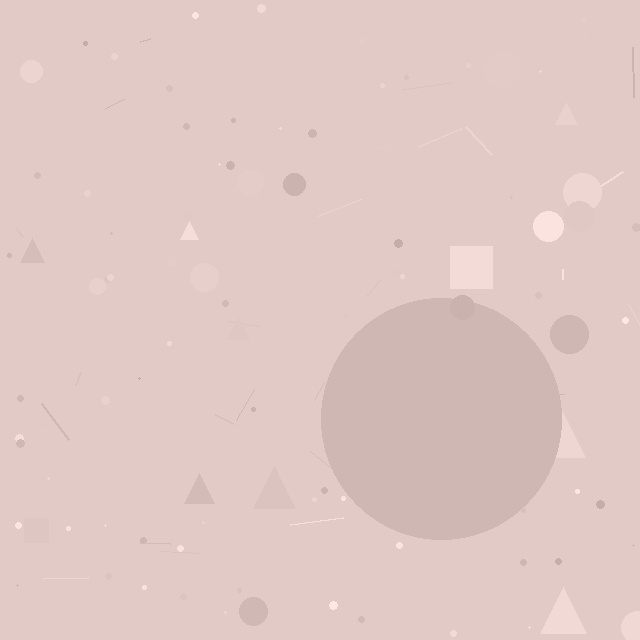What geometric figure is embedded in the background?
A circle is embedded in the background.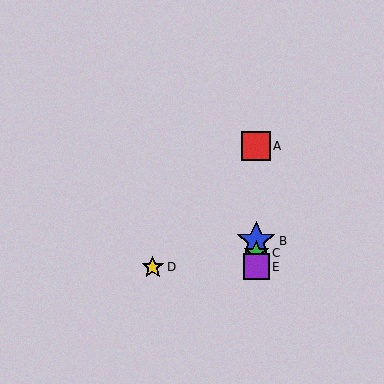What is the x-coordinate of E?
Object E is at x≈256.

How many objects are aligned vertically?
4 objects (A, B, C, E) are aligned vertically.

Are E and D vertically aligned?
No, E is at x≈256 and D is at x≈153.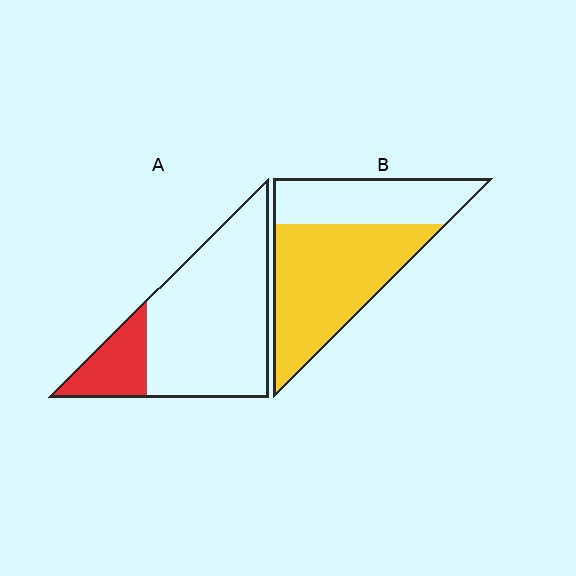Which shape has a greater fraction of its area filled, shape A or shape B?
Shape B.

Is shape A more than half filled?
No.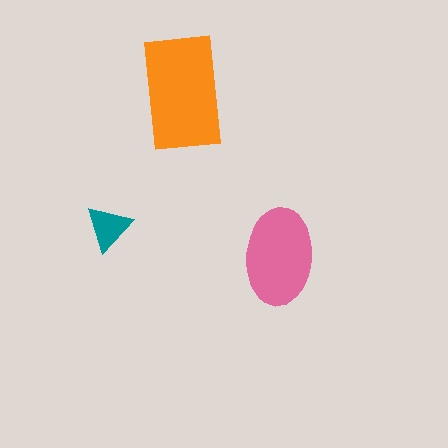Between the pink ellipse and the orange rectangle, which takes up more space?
The orange rectangle.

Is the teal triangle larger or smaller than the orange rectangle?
Smaller.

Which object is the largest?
The orange rectangle.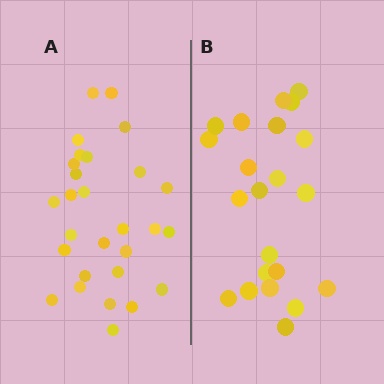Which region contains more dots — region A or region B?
Region A (the left region) has more dots.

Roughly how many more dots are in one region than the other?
Region A has about 6 more dots than region B.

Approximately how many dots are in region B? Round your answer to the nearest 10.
About 20 dots. (The exact count is 22, which rounds to 20.)